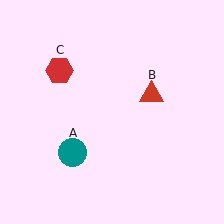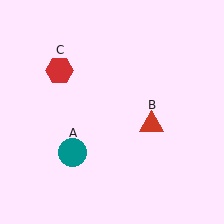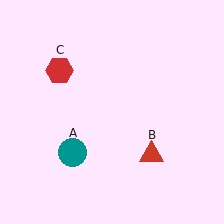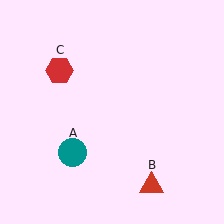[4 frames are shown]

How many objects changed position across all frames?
1 object changed position: red triangle (object B).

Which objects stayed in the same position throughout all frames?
Teal circle (object A) and red hexagon (object C) remained stationary.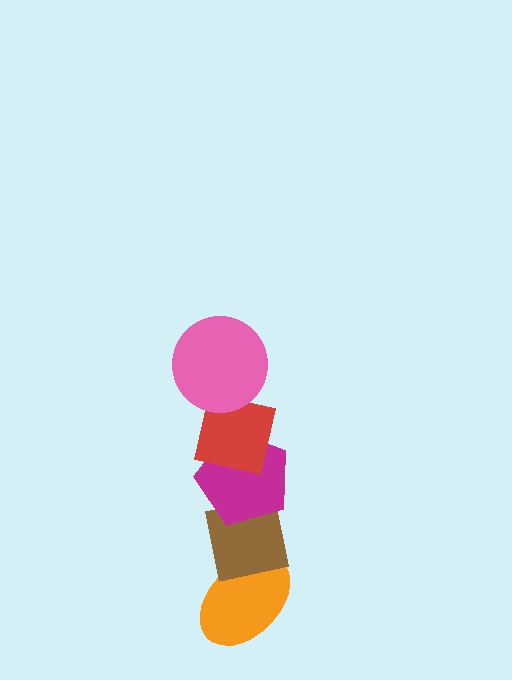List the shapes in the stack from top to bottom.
From top to bottom: the pink circle, the red square, the magenta pentagon, the brown square, the orange ellipse.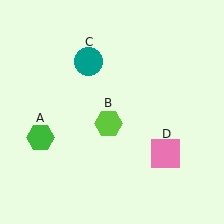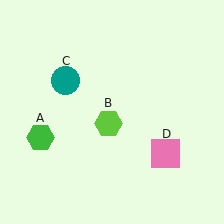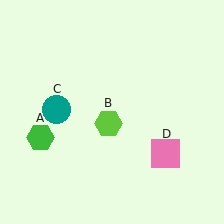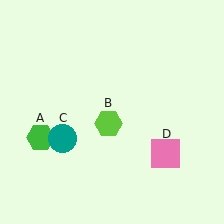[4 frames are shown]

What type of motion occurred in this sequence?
The teal circle (object C) rotated counterclockwise around the center of the scene.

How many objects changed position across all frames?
1 object changed position: teal circle (object C).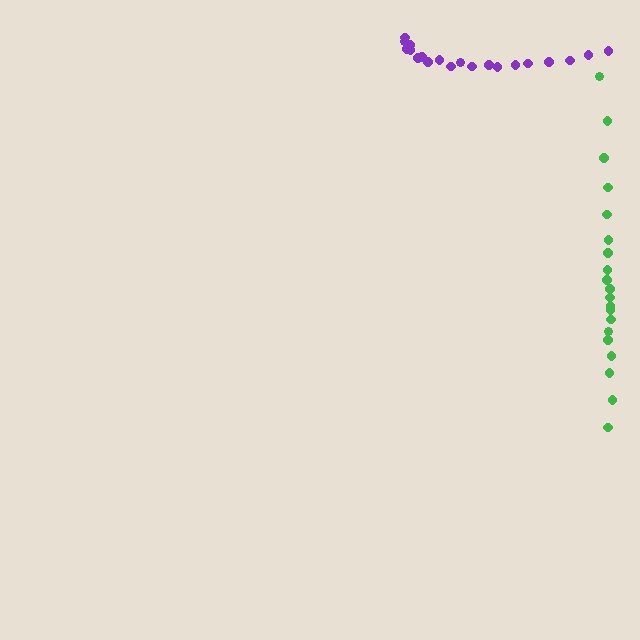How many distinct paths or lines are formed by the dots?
There are 2 distinct paths.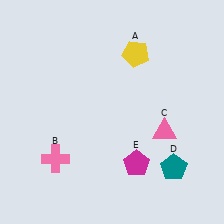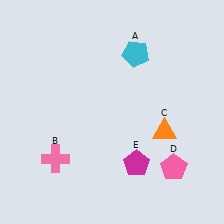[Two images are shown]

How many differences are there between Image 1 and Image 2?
There are 3 differences between the two images.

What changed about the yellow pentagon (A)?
In Image 1, A is yellow. In Image 2, it changed to cyan.